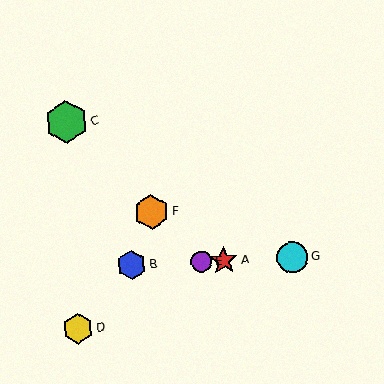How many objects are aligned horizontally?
4 objects (A, B, E, G) are aligned horizontally.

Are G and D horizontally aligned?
No, G is at y≈257 and D is at y≈328.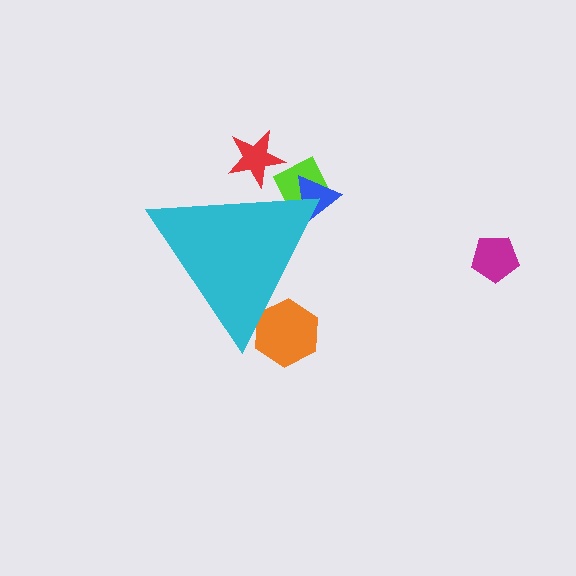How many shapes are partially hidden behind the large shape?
4 shapes are partially hidden.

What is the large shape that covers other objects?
A cyan triangle.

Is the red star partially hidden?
Yes, the red star is partially hidden behind the cyan triangle.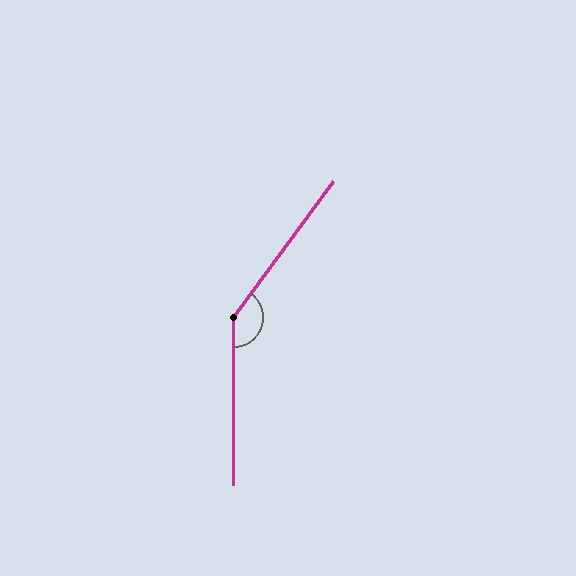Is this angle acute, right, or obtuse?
It is obtuse.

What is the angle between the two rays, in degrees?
Approximately 144 degrees.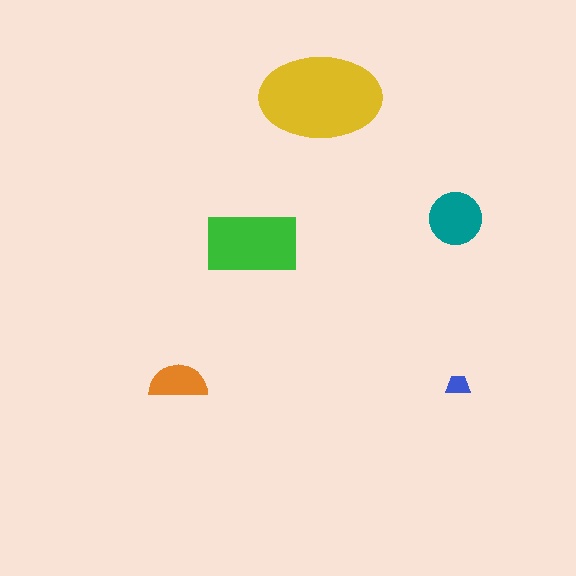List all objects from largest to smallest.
The yellow ellipse, the green rectangle, the teal circle, the orange semicircle, the blue trapezoid.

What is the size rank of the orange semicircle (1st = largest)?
4th.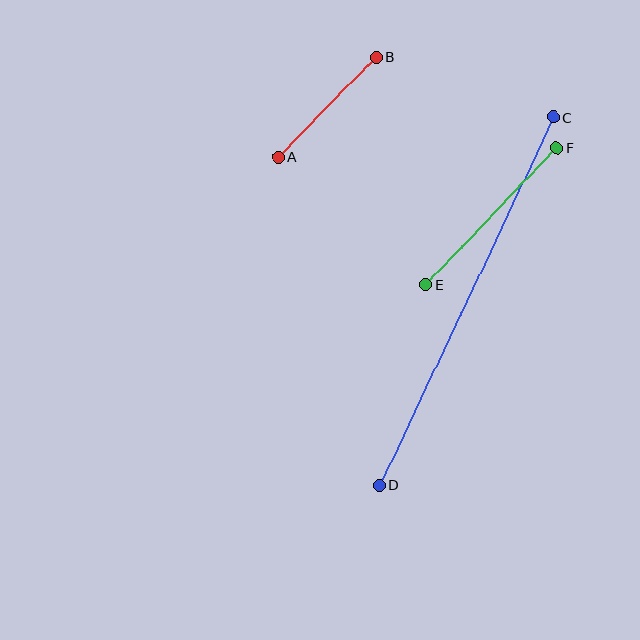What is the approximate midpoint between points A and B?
The midpoint is at approximately (327, 107) pixels.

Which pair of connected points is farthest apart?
Points C and D are farthest apart.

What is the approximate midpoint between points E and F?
The midpoint is at approximately (491, 216) pixels.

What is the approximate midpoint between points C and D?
The midpoint is at approximately (466, 301) pixels.